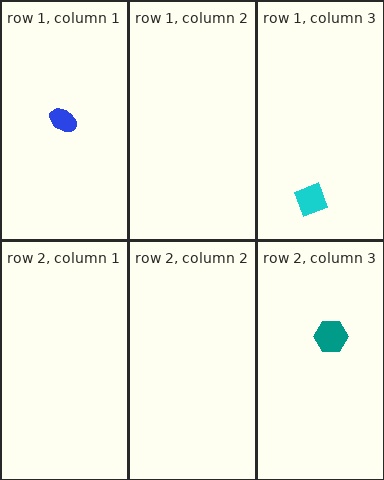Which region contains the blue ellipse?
The row 1, column 1 region.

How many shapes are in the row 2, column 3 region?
1.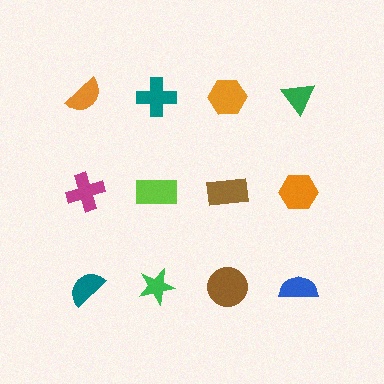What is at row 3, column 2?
A green star.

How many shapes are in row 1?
4 shapes.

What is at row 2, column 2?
A lime rectangle.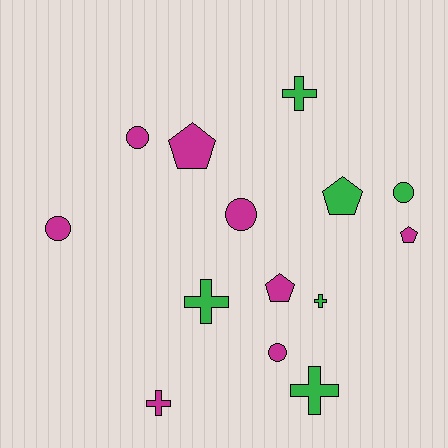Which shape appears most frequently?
Circle, with 5 objects.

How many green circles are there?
There is 1 green circle.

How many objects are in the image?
There are 14 objects.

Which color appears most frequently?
Magenta, with 8 objects.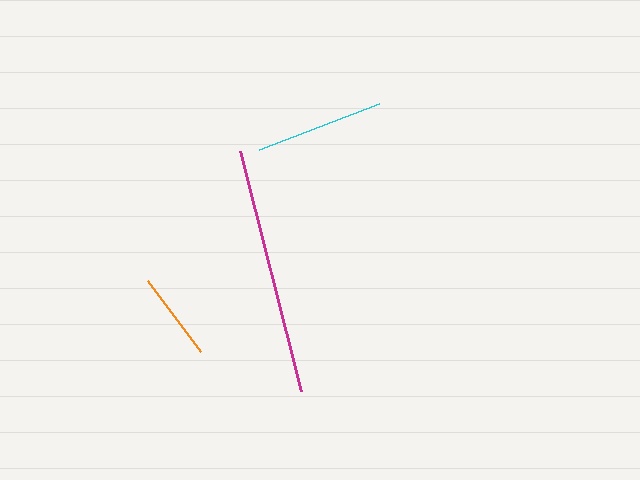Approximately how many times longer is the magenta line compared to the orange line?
The magenta line is approximately 2.8 times the length of the orange line.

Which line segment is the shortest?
The orange line is the shortest at approximately 88 pixels.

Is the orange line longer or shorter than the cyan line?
The cyan line is longer than the orange line.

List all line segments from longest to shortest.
From longest to shortest: magenta, cyan, orange.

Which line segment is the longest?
The magenta line is the longest at approximately 247 pixels.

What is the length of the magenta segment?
The magenta segment is approximately 247 pixels long.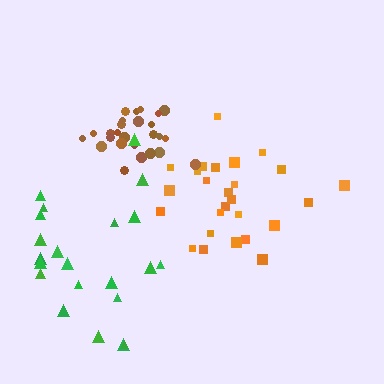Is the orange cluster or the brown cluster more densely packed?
Brown.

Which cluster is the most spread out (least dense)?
Green.